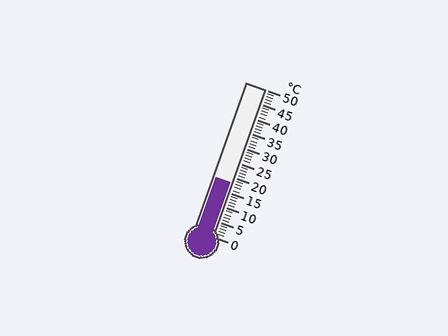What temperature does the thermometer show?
The thermometer shows approximately 18°C.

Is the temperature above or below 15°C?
The temperature is above 15°C.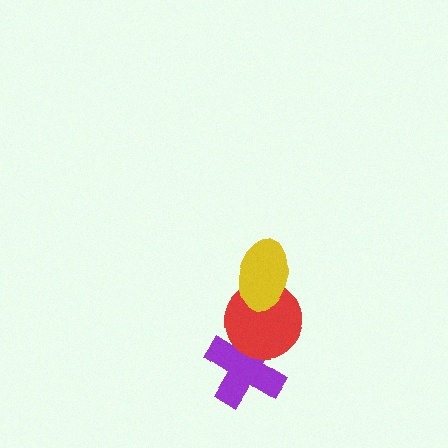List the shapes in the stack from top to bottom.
From top to bottom: the yellow ellipse, the red circle, the purple cross.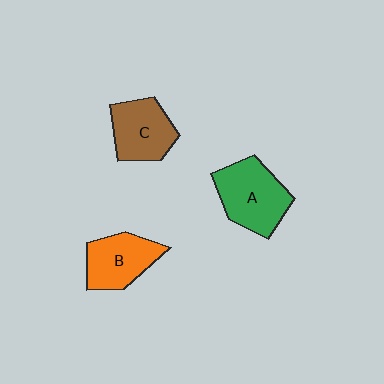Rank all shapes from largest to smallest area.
From largest to smallest: A (green), C (brown), B (orange).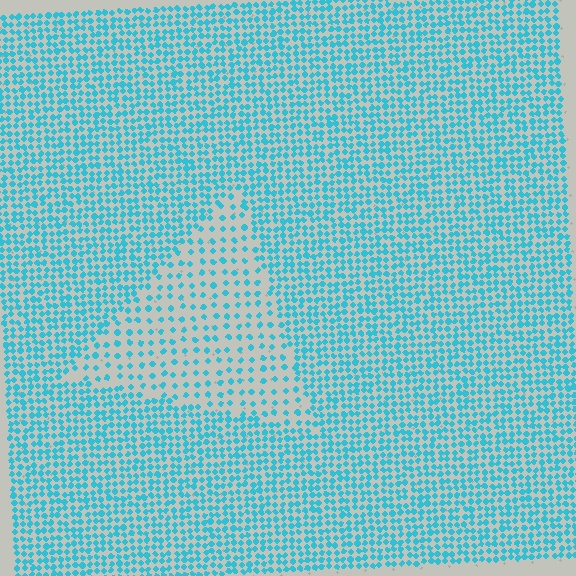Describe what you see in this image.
The image contains small cyan elements arranged at two different densities. A triangle-shaped region is visible where the elements are less densely packed than the surrounding area.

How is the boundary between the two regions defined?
The boundary is defined by a change in element density (approximately 2.3x ratio). All elements are the same color, size, and shape.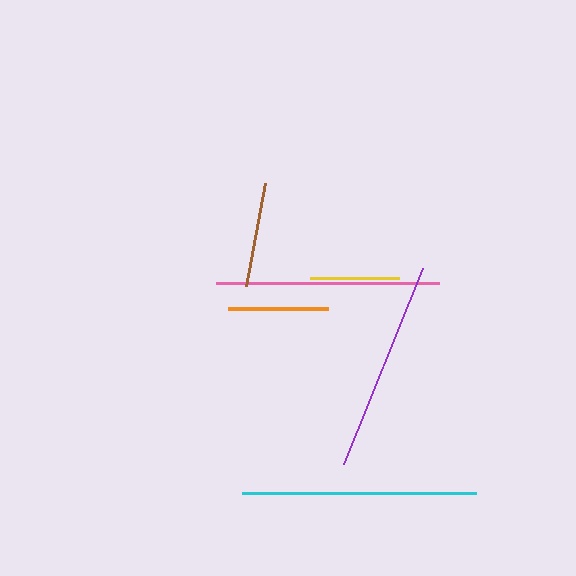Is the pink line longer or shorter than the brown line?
The pink line is longer than the brown line.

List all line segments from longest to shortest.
From longest to shortest: cyan, pink, purple, brown, orange, yellow.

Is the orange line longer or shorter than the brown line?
The brown line is longer than the orange line.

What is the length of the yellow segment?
The yellow segment is approximately 89 pixels long.